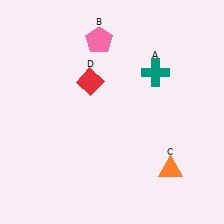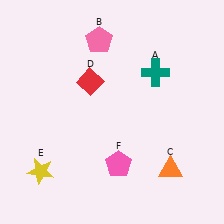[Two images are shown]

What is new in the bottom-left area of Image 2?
A yellow star (E) was added in the bottom-left area of Image 2.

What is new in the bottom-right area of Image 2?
A pink pentagon (F) was added in the bottom-right area of Image 2.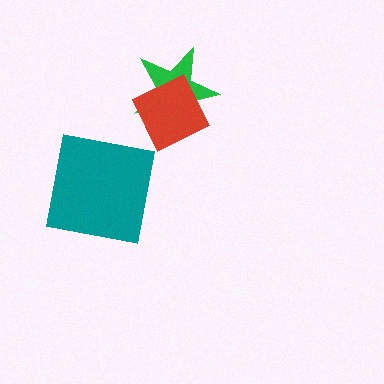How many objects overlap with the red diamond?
1 object overlaps with the red diamond.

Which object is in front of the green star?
The red diamond is in front of the green star.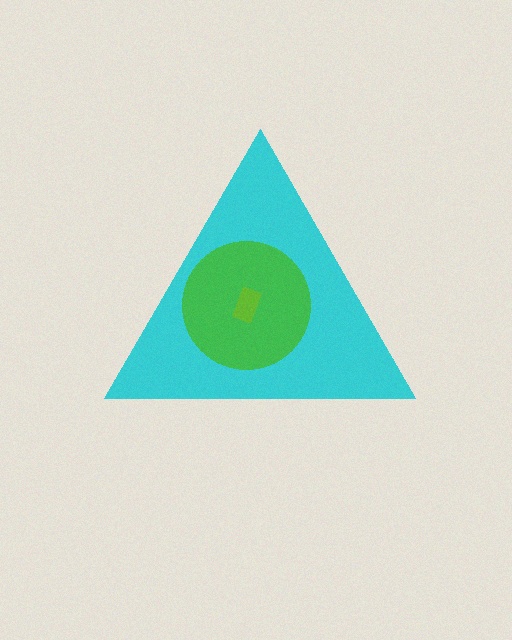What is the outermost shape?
The cyan triangle.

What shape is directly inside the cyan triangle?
The green circle.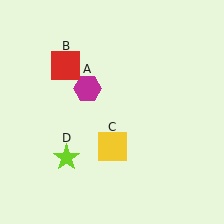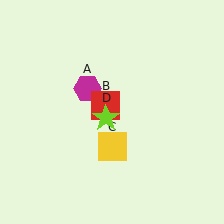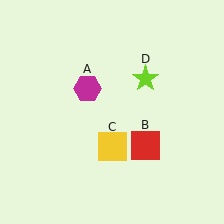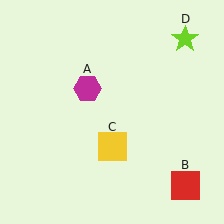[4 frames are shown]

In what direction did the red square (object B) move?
The red square (object B) moved down and to the right.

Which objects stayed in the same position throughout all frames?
Magenta hexagon (object A) and yellow square (object C) remained stationary.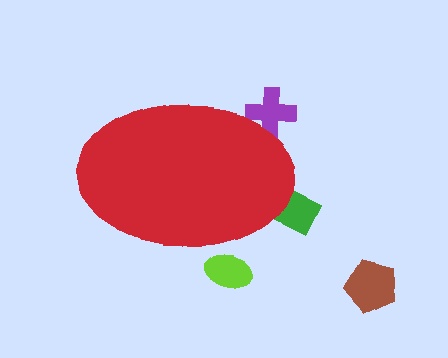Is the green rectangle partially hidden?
Yes, the green rectangle is partially hidden behind the red ellipse.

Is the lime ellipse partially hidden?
Yes, the lime ellipse is partially hidden behind the red ellipse.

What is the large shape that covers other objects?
A red ellipse.